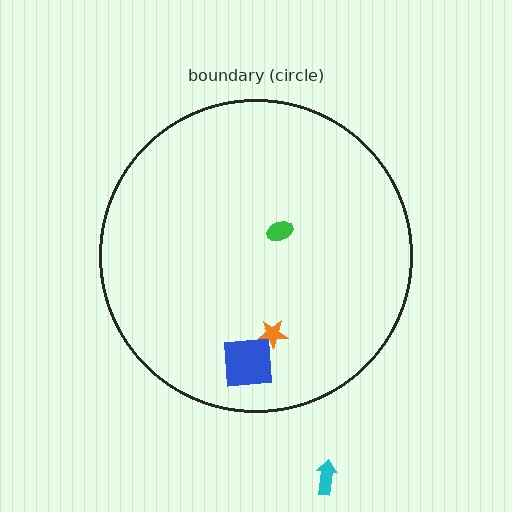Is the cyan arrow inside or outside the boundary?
Outside.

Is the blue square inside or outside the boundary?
Inside.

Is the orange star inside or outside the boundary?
Inside.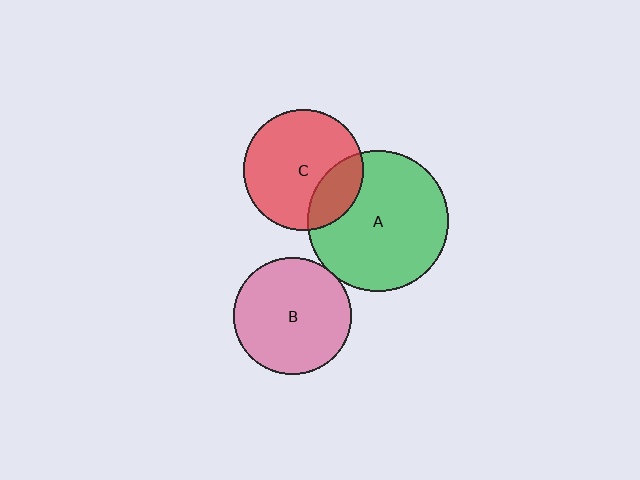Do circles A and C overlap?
Yes.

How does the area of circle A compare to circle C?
Approximately 1.4 times.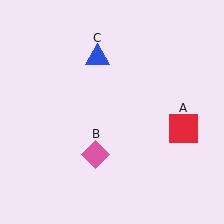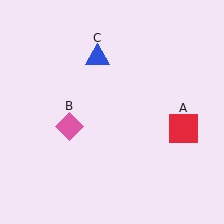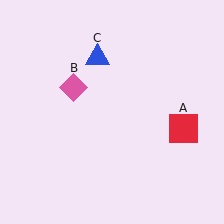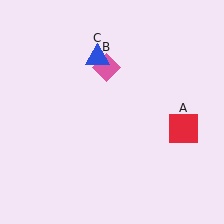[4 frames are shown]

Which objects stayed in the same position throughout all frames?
Red square (object A) and blue triangle (object C) remained stationary.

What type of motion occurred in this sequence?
The pink diamond (object B) rotated clockwise around the center of the scene.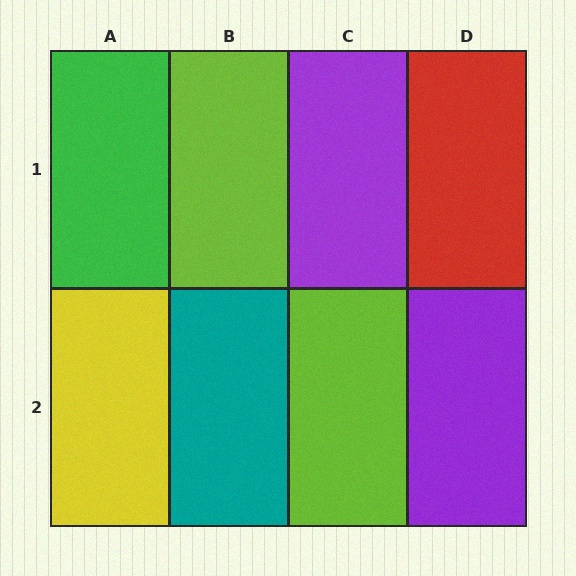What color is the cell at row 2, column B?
Teal.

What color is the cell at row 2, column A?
Yellow.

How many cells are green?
1 cell is green.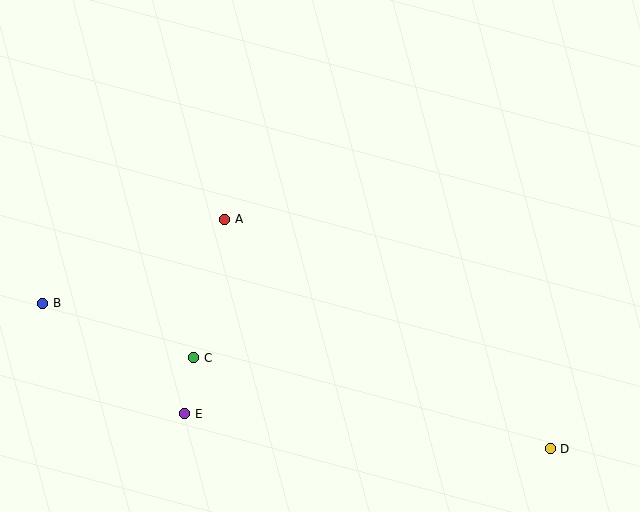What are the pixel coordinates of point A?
Point A is at (225, 219).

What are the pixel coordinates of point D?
Point D is at (550, 449).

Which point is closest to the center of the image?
Point A at (225, 219) is closest to the center.